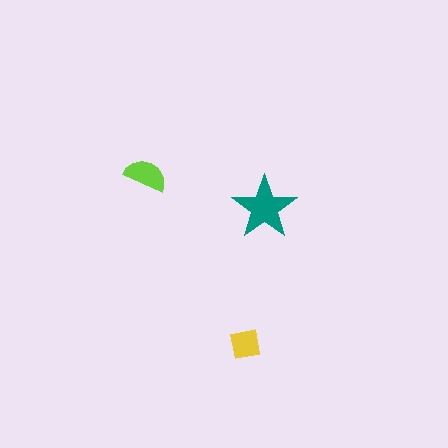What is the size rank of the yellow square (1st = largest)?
3rd.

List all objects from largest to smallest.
The teal star, the lime semicircle, the yellow square.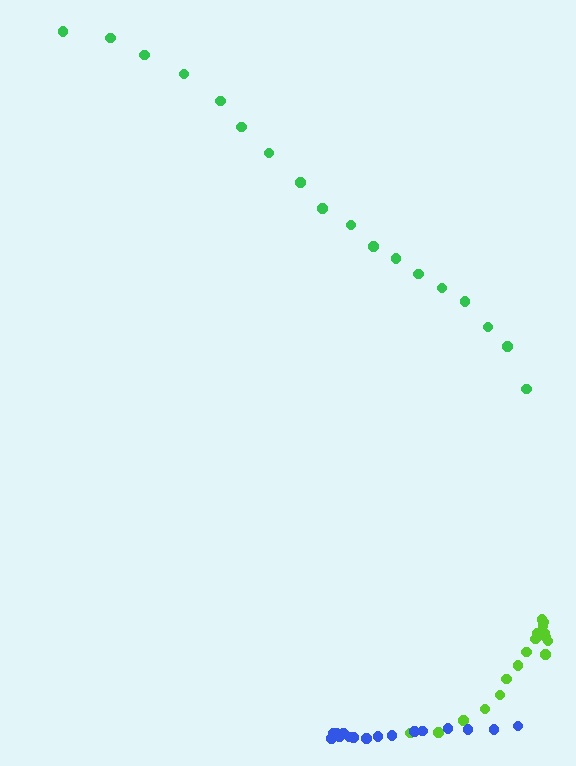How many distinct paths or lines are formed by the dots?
There are 3 distinct paths.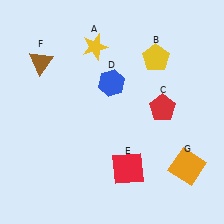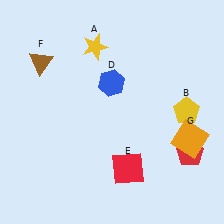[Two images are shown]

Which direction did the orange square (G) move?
The orange square (G) moved up.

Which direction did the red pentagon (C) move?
The red pentagon (C) moved down.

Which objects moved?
The objects that moved are: the yellow pentagon (B), the red pentagon (C), the orange square (G).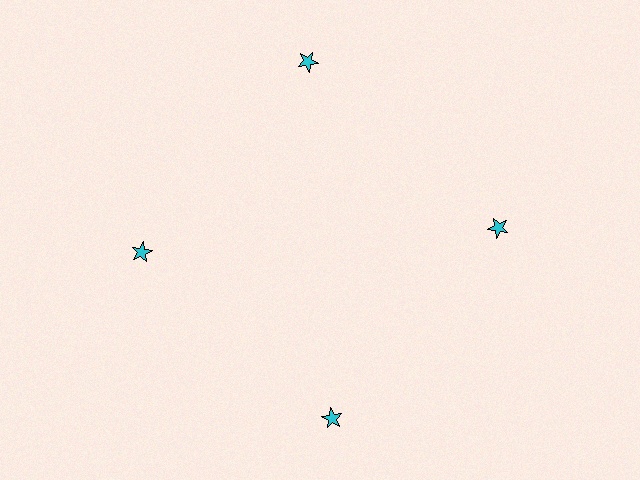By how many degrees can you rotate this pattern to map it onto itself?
The pattern maps onto itself every 90 degrees of rotation.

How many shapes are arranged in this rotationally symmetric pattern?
There are 4 shapes, arranged in 4 groups of 1.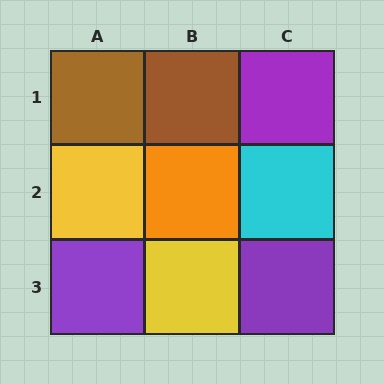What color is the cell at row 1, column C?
Purple.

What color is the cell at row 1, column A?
Brown.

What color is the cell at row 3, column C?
Purple.